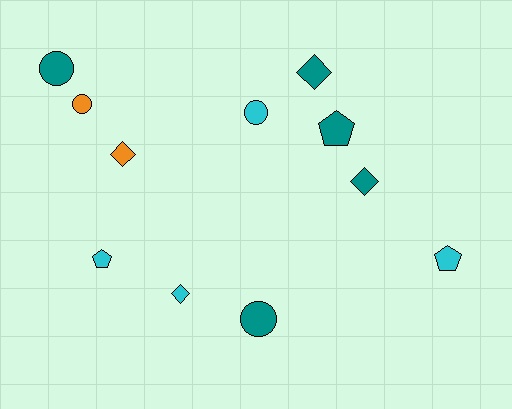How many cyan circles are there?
There is 1 cyan circle.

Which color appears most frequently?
Teal, with 5 objects.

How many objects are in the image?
There are 11 objects.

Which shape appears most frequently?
Diamond, with 4 objects.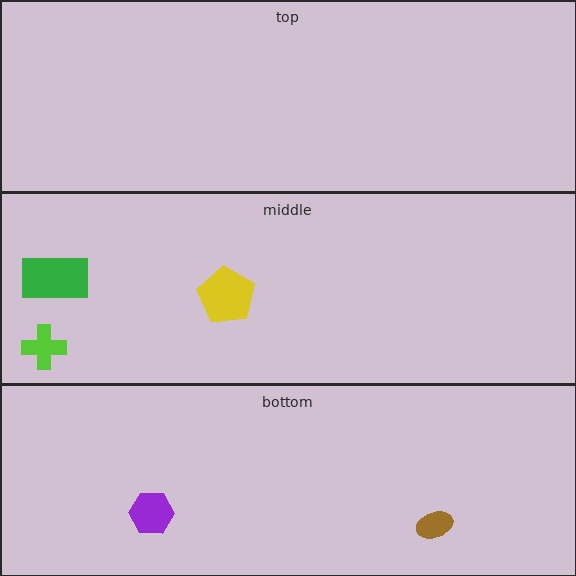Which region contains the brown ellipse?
The bottom region.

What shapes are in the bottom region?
The brown ellipse, the purple hexagon.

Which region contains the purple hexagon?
The bottom region.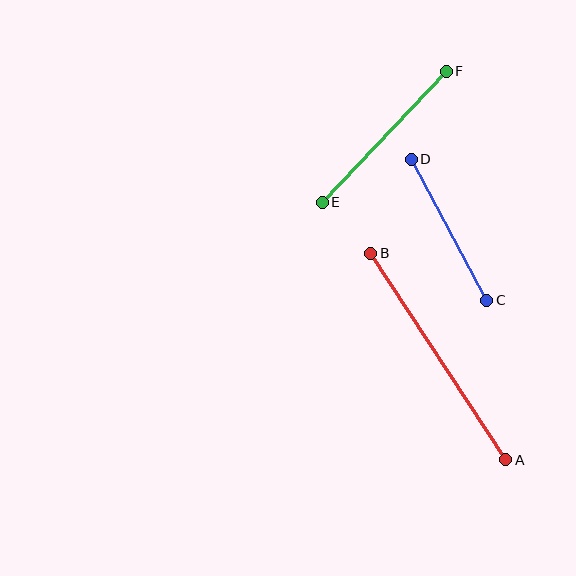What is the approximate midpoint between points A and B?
The midpoint is at approximately (438, 356) pixels.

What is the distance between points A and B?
The distance is approximately 247 pixels.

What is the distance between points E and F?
The distance is approximately 180 pixels.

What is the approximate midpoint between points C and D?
The midpoint is at approximately (449, 230) pixels.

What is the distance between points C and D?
The distance is approximately 160 pixels.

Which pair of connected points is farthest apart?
Points A and B are farthest apart.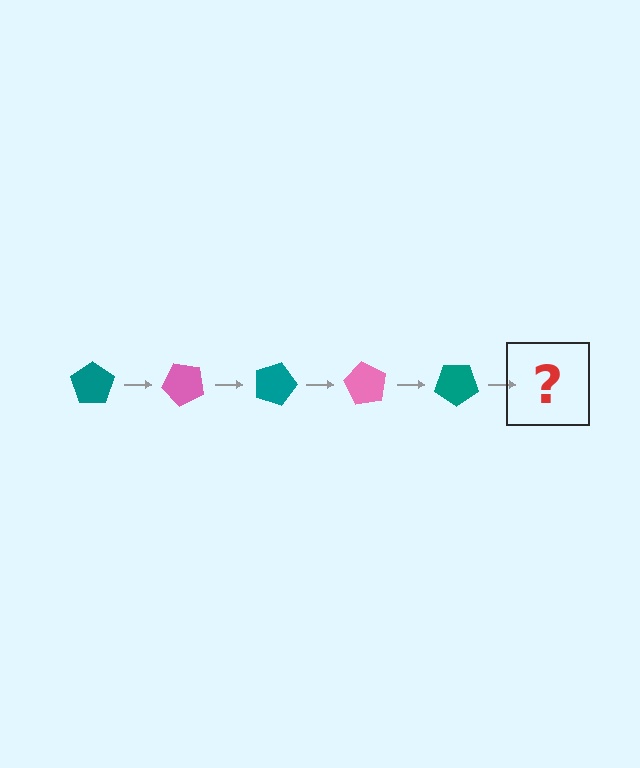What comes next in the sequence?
The next element should be a pink pentagon, rotated 225 degrees from the start.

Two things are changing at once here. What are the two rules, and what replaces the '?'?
The two rules are that it rotates 45 degrees each step and the color cycles through teal and pink. The '?' should be a pink pentagon, rotated 225 degrees from the start.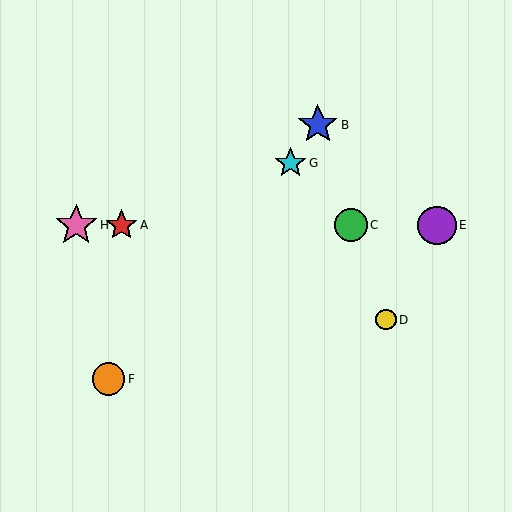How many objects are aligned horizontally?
4 objects (A, C, E, H) are aligned horizontally.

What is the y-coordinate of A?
Object A is at y≈225.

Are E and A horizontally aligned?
Yes, both are at y≈225.